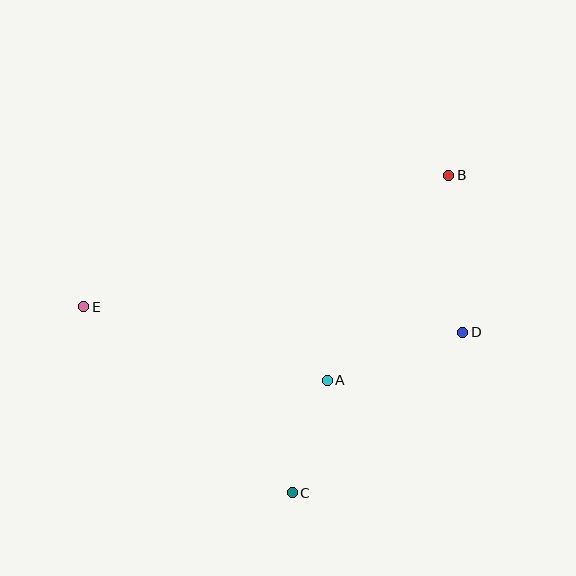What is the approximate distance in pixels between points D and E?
The distance between D and E is approximately 380 pixels.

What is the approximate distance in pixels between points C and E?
The distance between C and E is approximately 280 pixels.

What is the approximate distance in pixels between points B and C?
The distance between B and C is approximately 354 pixels.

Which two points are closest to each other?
Points A and C are closest to each other.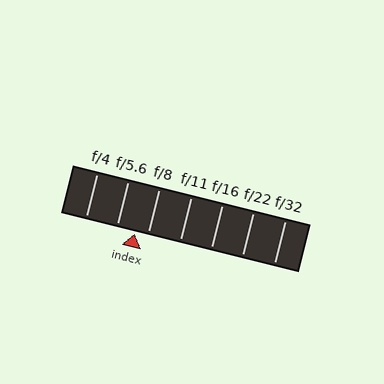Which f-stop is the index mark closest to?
The index mark is closest to f/8.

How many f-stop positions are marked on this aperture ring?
There are 7 f-stop positions marked.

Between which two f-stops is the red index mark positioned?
The index mark is between f/5.6 and f/8.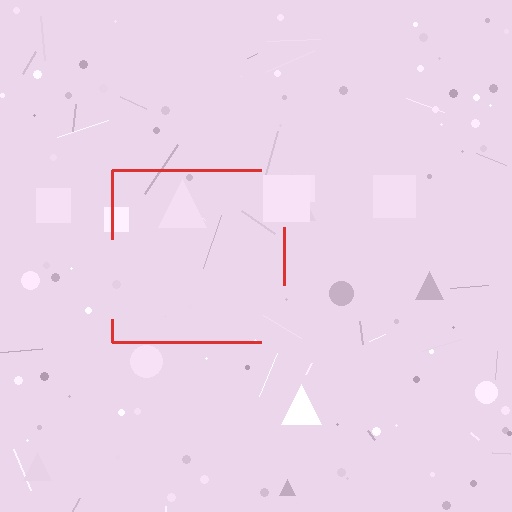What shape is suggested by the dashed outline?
The dashed outline suggests a square.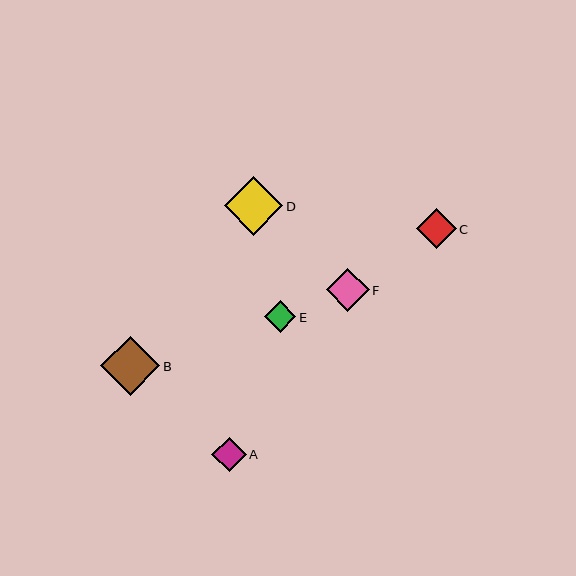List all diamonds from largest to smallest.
From largest to smallest: B, D, F, C, A, E.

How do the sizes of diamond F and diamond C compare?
Diamond F and diamond C are approximately the same size.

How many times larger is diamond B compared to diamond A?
Diamond B is approximately 1.7 times the size of diamond A.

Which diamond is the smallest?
Diamond E is the smallest with a size of approximately 31 pixels.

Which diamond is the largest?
Diamond B is the largest with a size of approximately 60 pixels.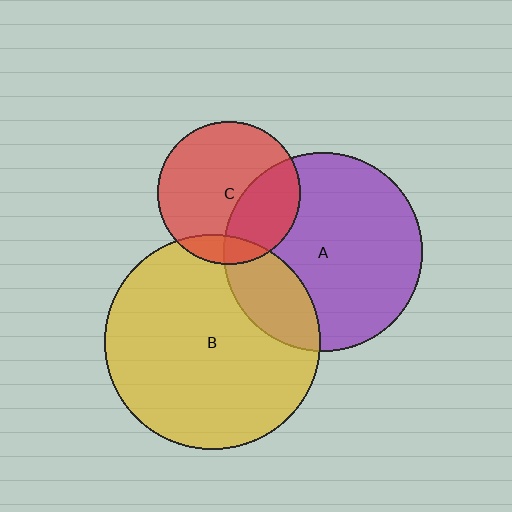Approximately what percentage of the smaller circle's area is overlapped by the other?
Approximately 10%.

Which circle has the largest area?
Circle B (yellow).